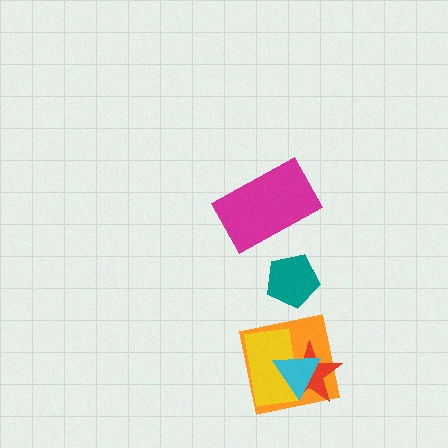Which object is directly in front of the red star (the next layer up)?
The yellow rectangle is directly in front of the red star.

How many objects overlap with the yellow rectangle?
3 objects overlap with the yellow rectangle.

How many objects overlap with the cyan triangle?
3 objects overlap with the cyan triangle.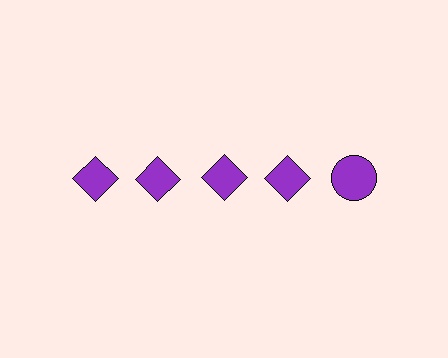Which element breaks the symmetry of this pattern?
The purple circle in the top row, rightmost column breaks the symmetry. All other shapes are purple diamonds.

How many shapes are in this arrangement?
There are 5 shapes arranged in a grid pattern.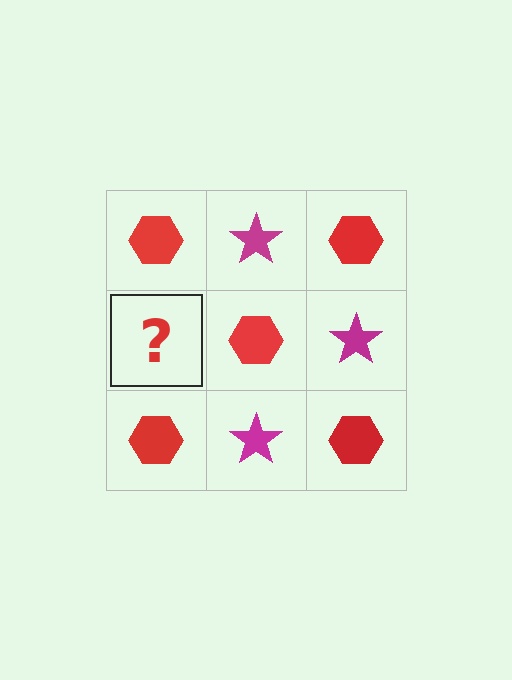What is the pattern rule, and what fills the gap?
The rule is that it alternates red hexagon and magenta star in a checkerboard pattern. The gap should be filled with a magenta star.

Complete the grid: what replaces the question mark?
The question mark should be replaced with a magenta star.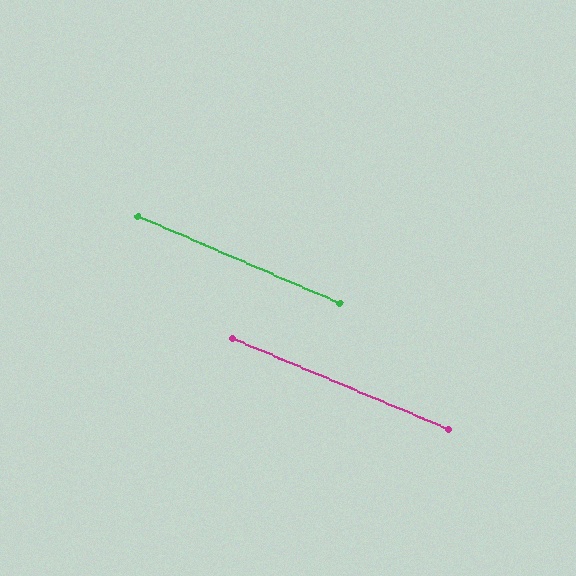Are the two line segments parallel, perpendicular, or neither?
Parallel — their directions differ by only 0.2°.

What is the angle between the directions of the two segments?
Approximately 0 degrees.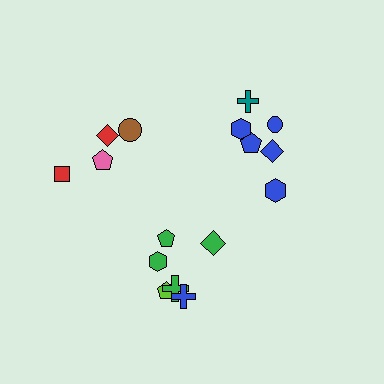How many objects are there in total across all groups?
There are 16 objects.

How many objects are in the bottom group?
There are 6 objects.